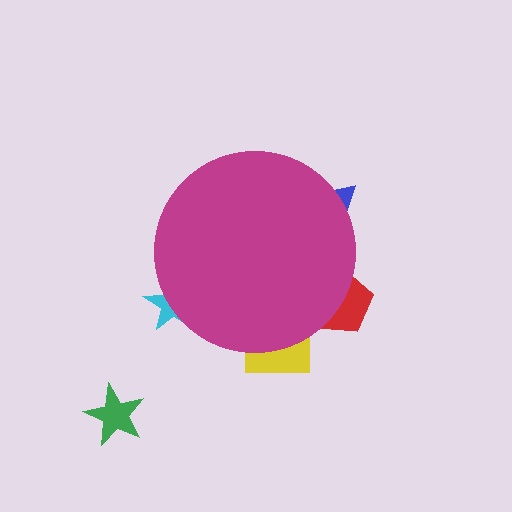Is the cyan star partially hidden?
Yes, the cyan star is partially hidden behind the magenta circle.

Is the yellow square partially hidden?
Yes, the yellow square is partially hidden behind the magenta circle.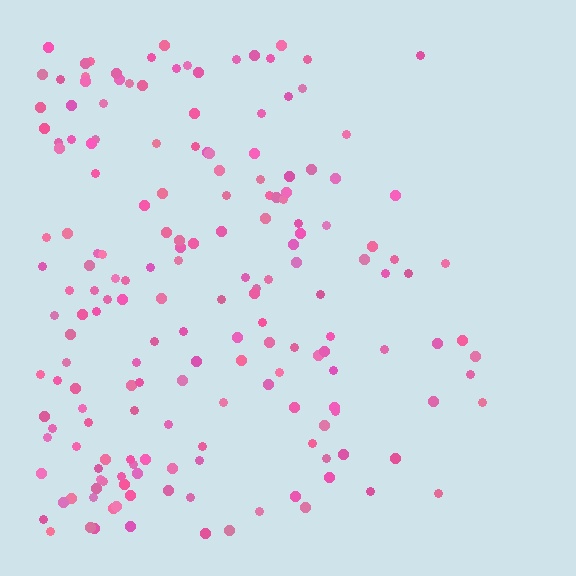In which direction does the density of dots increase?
From right to left, with the left side densest.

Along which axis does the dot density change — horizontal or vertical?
Horizontal.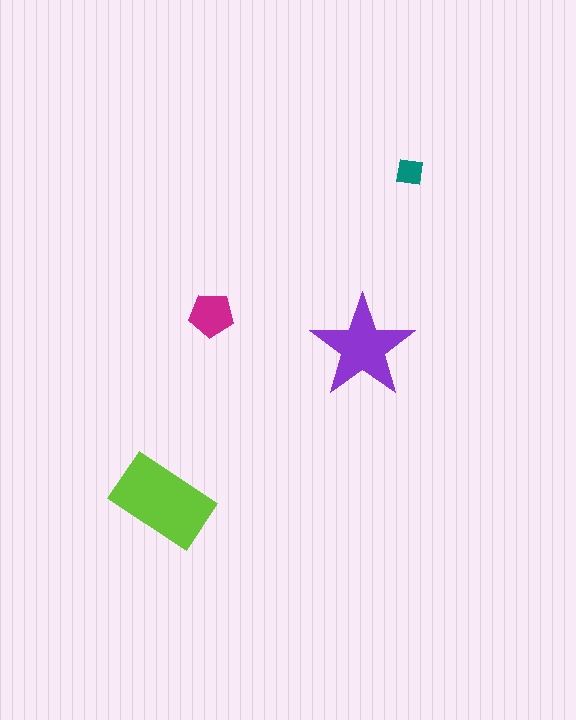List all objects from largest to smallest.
The lime rectangle, the purple star, the magenta pentagon, the teal square.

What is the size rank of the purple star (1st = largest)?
2nd.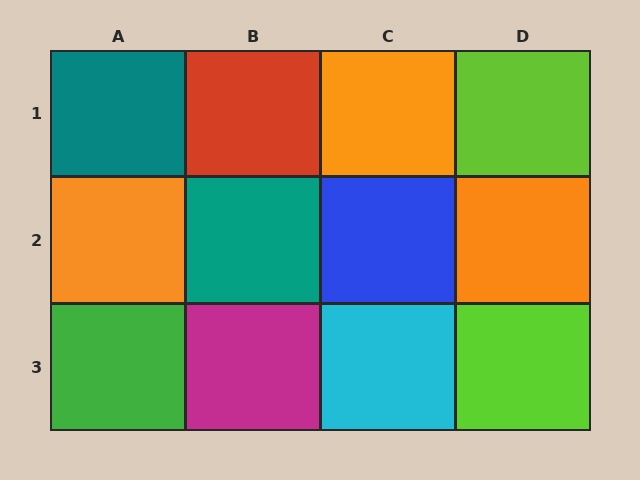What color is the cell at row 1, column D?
Lime.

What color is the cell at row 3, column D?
Lime.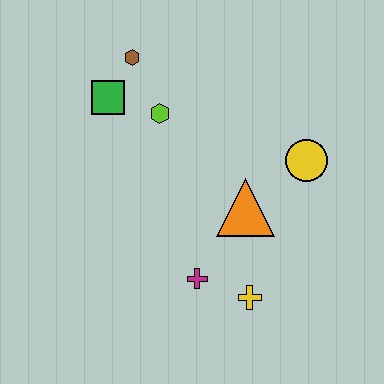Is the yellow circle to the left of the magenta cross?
No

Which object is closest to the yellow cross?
The magenta cross is closest to the yellow cross.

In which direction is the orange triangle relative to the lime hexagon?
The orange triangle is below the lime hexagon.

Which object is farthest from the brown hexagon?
The yellow cross is farthest from the brown hexagon.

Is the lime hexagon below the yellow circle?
No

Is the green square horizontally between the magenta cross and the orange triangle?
No